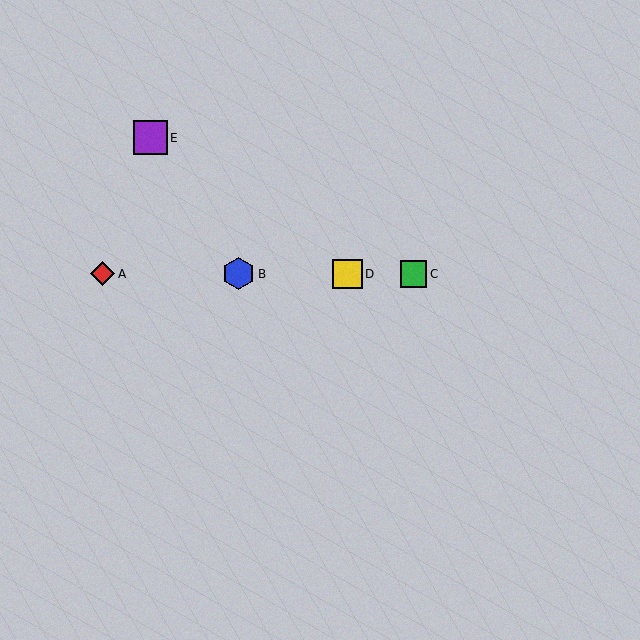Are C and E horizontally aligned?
No, C is at y≈274 and E is at y≈138.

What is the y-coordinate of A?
Object A is at y≈274.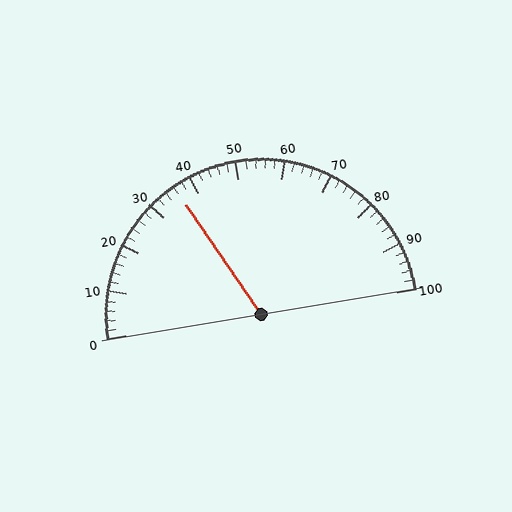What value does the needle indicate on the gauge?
The needle indicates approximately 36.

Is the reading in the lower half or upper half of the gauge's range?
The reading is in the lower half of the range (0 to 100).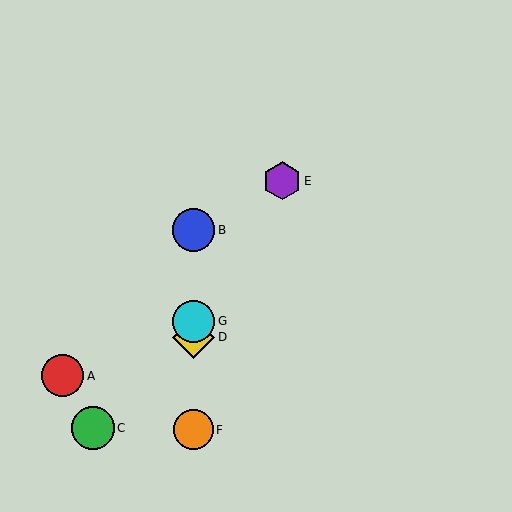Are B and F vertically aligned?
Yes, both are at x≈193.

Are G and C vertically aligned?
No, G is at x≈193 and C is at x≈93.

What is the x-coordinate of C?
Object C is at x≈93.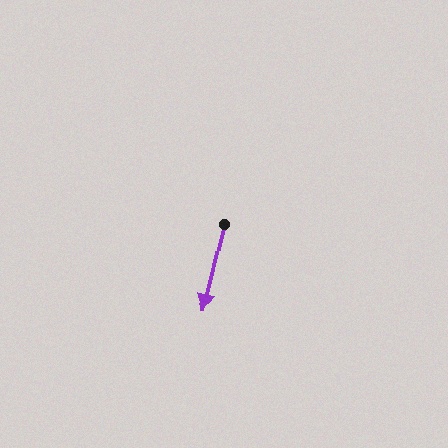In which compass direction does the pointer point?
South.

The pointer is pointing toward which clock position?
Roughly 6 o'clock.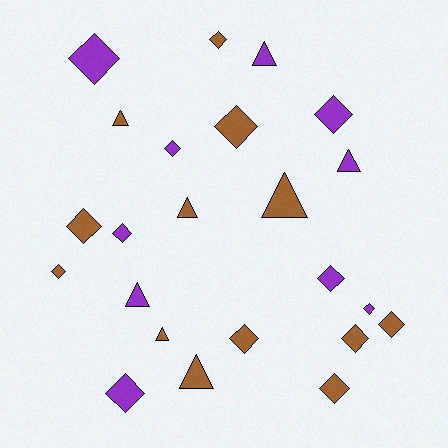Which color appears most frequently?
Brown, with 13 objects.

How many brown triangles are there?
There are 5 brown triangles.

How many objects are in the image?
There are 23 objects.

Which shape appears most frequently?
Diamond, with 15 objects.